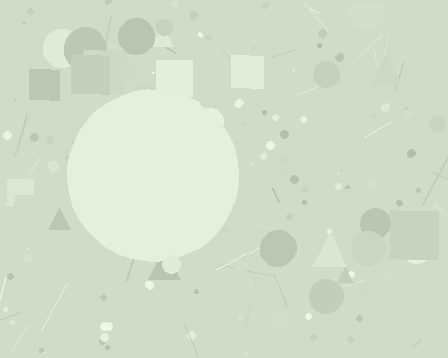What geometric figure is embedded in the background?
A circle is embedded in the background.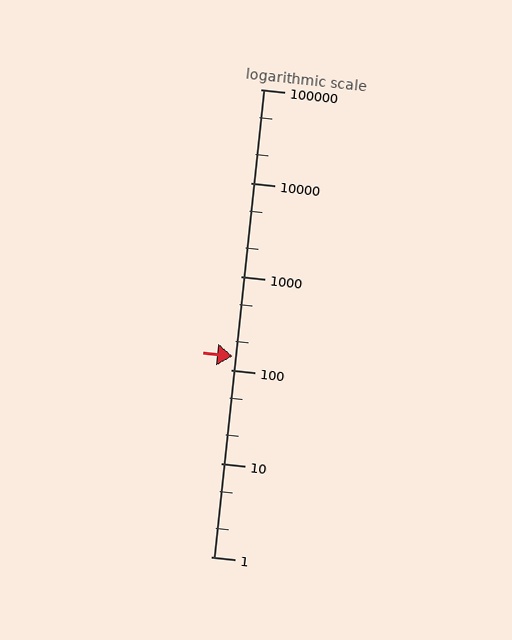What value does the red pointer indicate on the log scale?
The pointer indicates approximately 140.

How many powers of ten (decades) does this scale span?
The scale spans 5 decades, from 1 to 100000.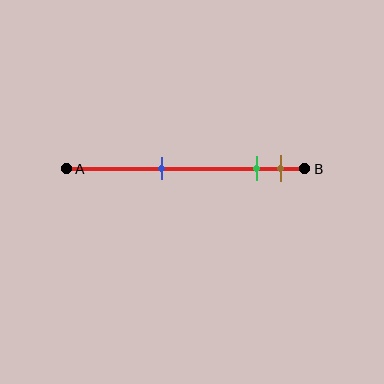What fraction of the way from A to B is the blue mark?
The blue mark is approximately 40% (0.4) of the way from A to B.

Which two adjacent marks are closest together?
The green and brown marks are the closest adjacent pair.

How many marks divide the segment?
There are 3 marks dividing the segment.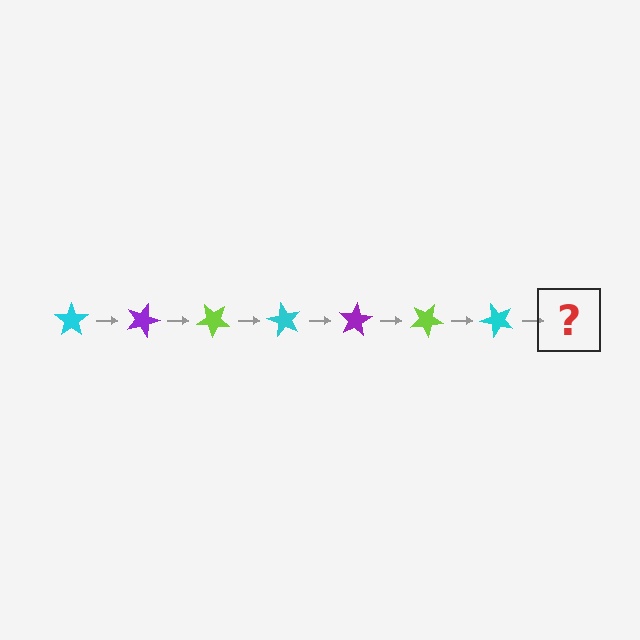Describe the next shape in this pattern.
It should be a purple star, rotated 140 degrees from the start.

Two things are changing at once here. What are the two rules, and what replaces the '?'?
The two rules are that it rotates 20 degrees each step and the color cycles through cyan, purple, and lime. The '?' should be a purple star, rotated 140 degrees from the start.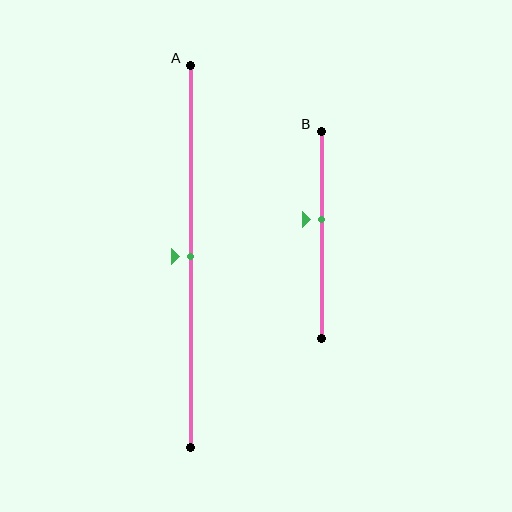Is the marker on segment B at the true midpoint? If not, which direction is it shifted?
No, the marker on segment B is shifted upward by about 8% of the segment length.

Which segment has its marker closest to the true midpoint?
Segment A has its marker closest to the true midpoint.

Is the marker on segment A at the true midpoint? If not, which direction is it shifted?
Yes, the marker on segment A is at the true midpoint.